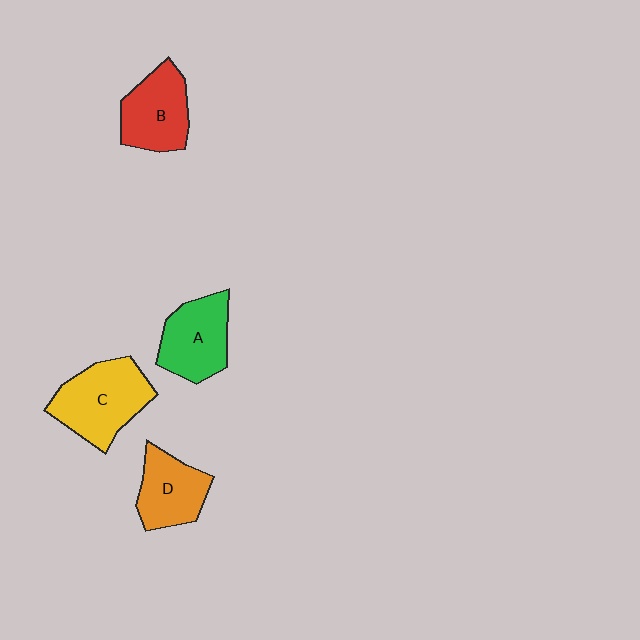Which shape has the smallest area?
Shape D (orange).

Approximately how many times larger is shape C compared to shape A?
Approximately 1.2 times.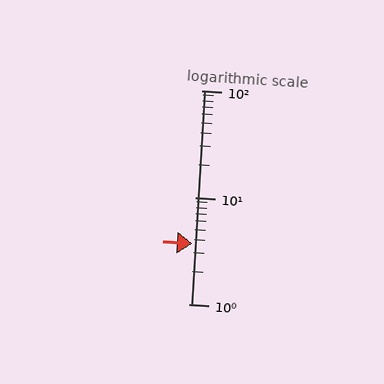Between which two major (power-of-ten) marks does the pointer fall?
The pointer is between 1 and 10.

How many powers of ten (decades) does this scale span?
The scale spans 2 decades, from 1 to 100.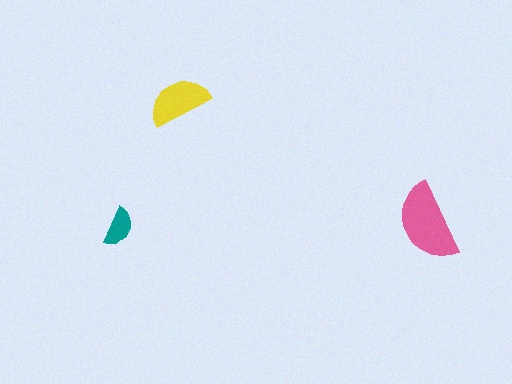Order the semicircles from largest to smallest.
the pink one, the yellow one, the teal one.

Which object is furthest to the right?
The pink semicircle is rightmost.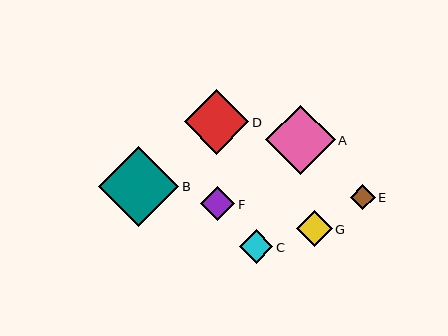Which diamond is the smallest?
Diamond E is the smallest with a size of approximately 25 pixels.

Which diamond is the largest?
Diamond B is the largest with a size of approximately 80 pixels.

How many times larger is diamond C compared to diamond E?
Diamond C is approximately 1.3 times the size of diamond E.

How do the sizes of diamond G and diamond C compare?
Diamond G and diamond C are approximately the same size.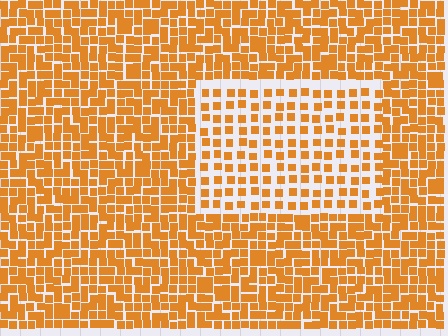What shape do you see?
I see a rectangle.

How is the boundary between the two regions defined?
The boundary is defined by a change in element density (approximately 1.9x ratio). All elements are the same color, size, and shape.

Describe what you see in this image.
The image contains small orange elements arranged at two different densities. A rectangle-shaped region is visible where the elements are less densely packed than the surrounding area.